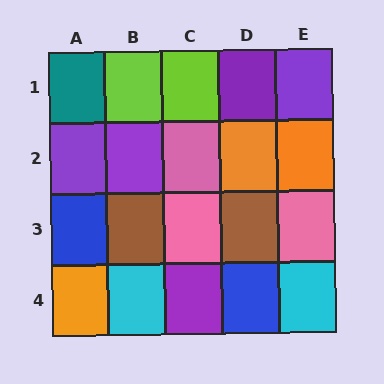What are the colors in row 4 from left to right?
Orange, cyan, purple, blue, cyan.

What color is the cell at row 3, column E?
Pink.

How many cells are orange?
3 cells are orange.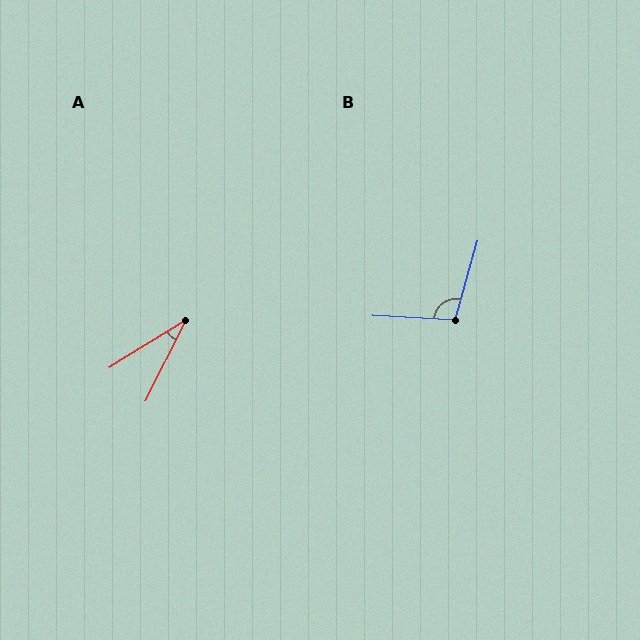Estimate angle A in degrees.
Approximately 31 degrees.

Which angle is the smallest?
A, at approximately 31 degrees.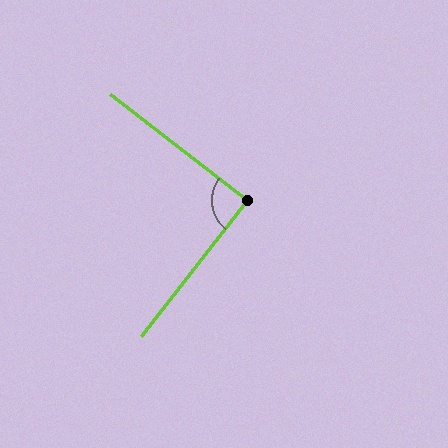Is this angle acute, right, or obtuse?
It is approximately a right angle.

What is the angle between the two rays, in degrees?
Approximately 90 degrees.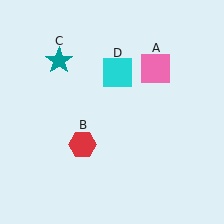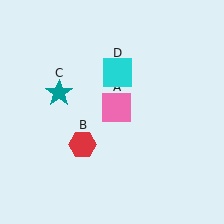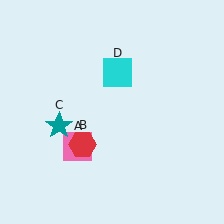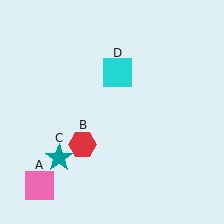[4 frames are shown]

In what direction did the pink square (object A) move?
The pink square (object A) moved down and to the left.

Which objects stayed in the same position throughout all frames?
Red hexagon (object B) and cyan square (object D) remained stationary.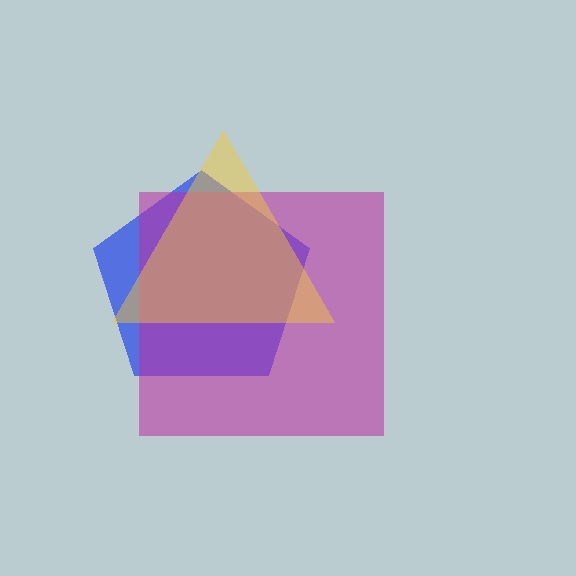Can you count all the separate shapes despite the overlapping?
Yes, there are 3 separate shapes.